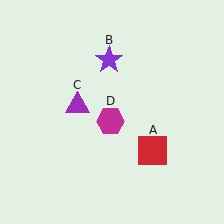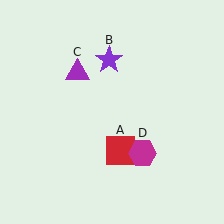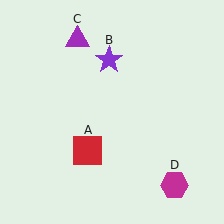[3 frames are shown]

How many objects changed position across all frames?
3 objects changed position: red square (object A), purple triangle (object C), magenta hexagon (object D).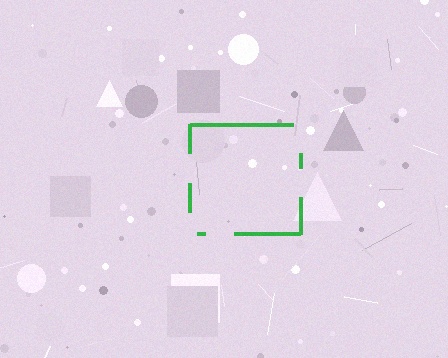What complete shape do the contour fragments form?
The contour fragments form a square.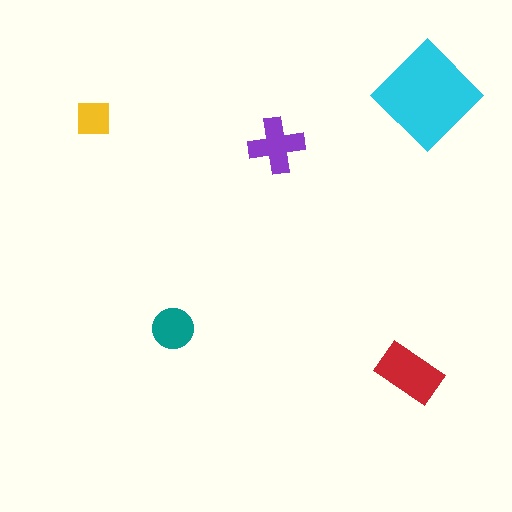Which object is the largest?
The cyan diamond.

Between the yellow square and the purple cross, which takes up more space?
The purple cross.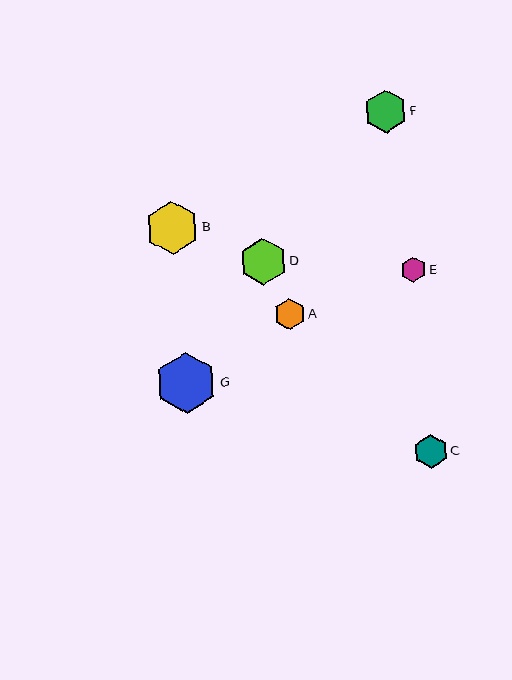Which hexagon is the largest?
Hexagon G is the largest with a size of approximately 61 pixels.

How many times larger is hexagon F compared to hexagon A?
Hexagon F is approximately 1.4 times the size of hexagon A.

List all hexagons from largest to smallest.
From largest to smallest: G, B, D, F, C, A, E.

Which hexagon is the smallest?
Hexagon E is the smallest with a size of approximately 25 pixels.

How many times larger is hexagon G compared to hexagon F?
Hexagon G is approximately 1.4 times the size of hexagon F.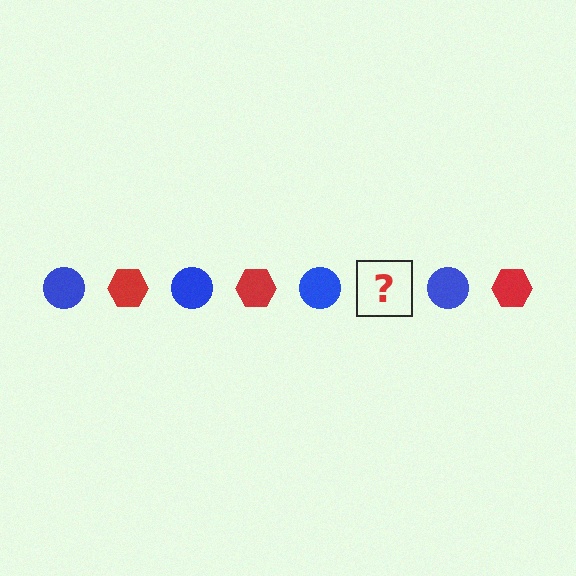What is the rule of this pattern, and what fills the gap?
The rule is that the pattern alternates between blue circle and red hexagon. The gap should be filled with a red hexagon.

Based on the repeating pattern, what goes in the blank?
The blank should be a red hexagon.